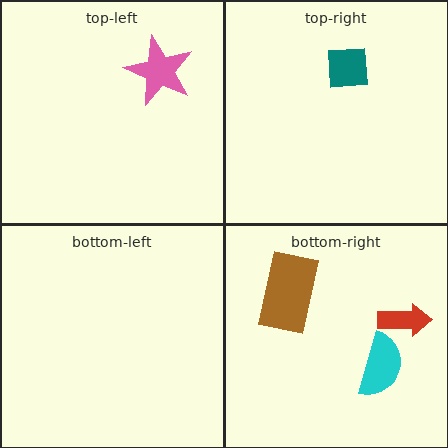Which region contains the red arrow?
The bottom-right region.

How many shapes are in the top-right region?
1.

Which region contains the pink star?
The top-left region.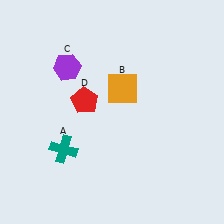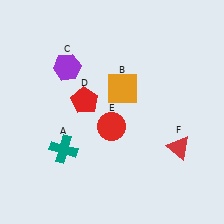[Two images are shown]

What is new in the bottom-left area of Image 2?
A red circle (E) was added in the bottom-left area of Image 2.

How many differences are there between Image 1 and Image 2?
There are 2 differences between the two images.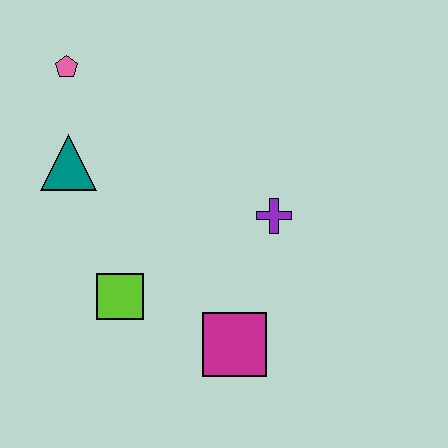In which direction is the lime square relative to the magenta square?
The lime square is to the left of the magenta square.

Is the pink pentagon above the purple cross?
Yes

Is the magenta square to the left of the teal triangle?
No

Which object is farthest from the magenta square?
The pink pentagon is farthest from the magenta square.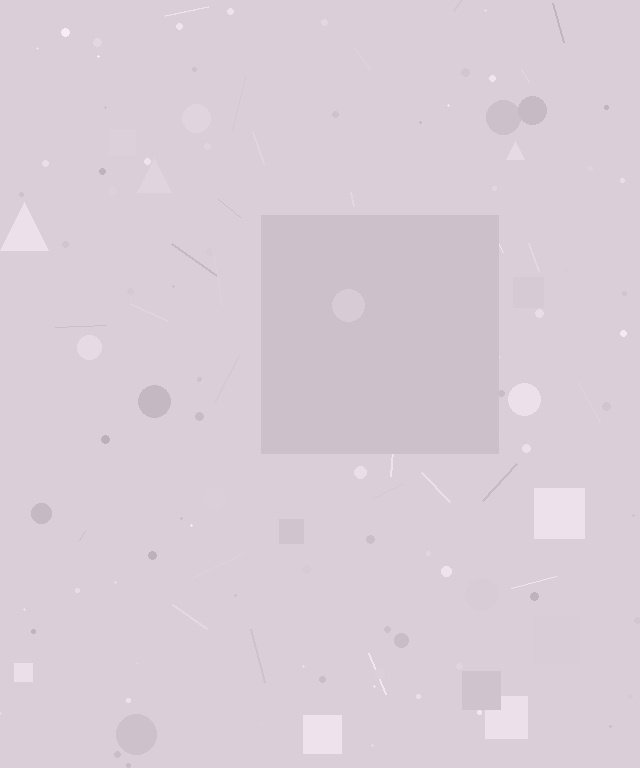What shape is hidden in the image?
A square is hidden in the image.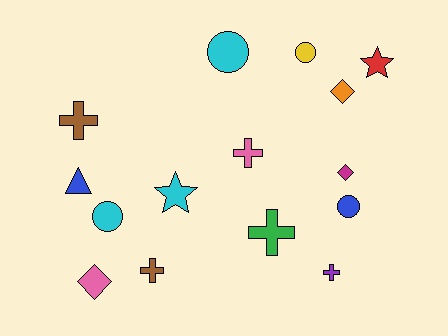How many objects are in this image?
There are 15 objects.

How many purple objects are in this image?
There is 1 purple object.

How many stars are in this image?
There are 2 stars.